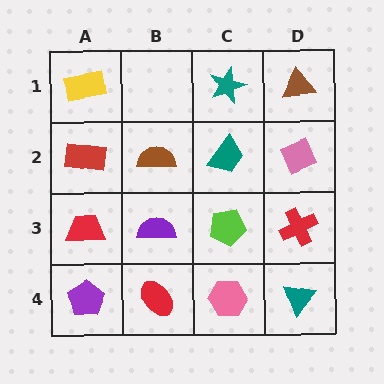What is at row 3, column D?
A red cross.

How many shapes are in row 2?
4 shapes.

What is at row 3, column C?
A lime pentagon.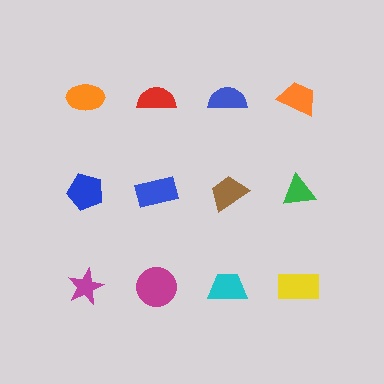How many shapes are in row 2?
4 shapes.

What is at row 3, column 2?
A magenta circle.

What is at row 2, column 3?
A brown trapezoid.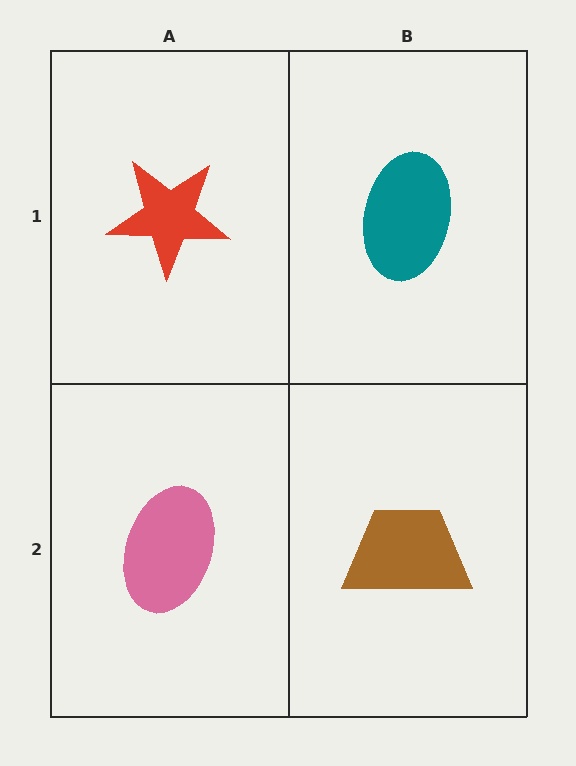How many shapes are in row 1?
2 shapes.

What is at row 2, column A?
A pink ellipse.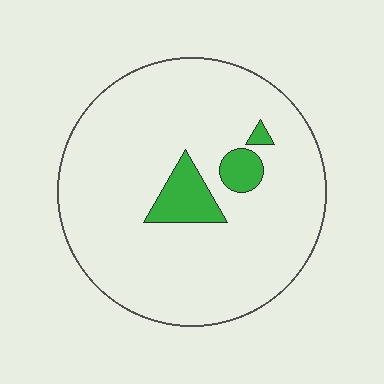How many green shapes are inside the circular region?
3.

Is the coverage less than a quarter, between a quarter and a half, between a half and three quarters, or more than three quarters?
Less than a quarter.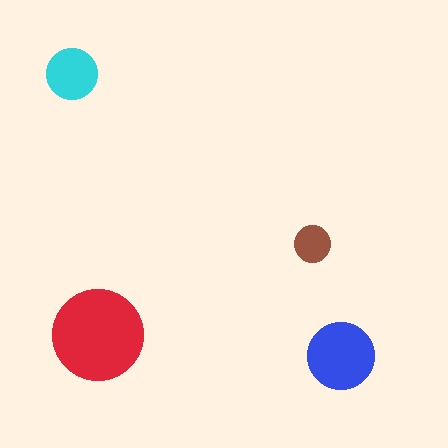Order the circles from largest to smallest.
the red one, the blue one, the cyan one, the brown one.